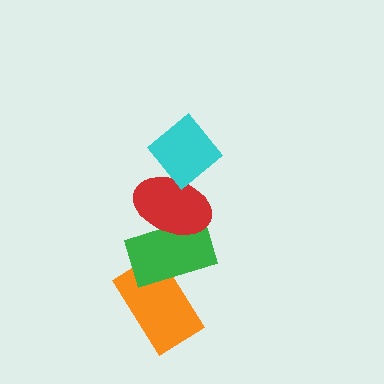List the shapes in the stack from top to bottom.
From top to bottom: the cyan diamond, the red ellipse, the green rectangle, the orange rectangle.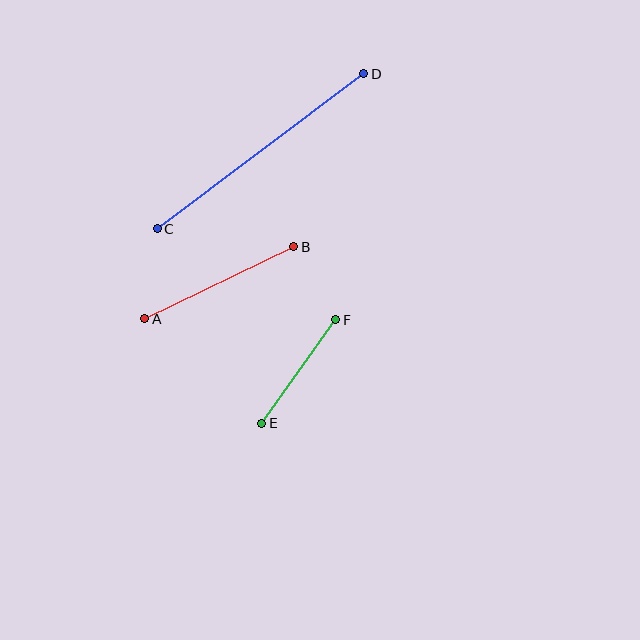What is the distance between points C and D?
The distance is approximately 258 pixels.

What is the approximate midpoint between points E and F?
The midpoint is at approximately (299, 372) pixels.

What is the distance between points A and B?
The distance is approximately 165 pixels.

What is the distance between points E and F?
The distance is approximately 127 pixels.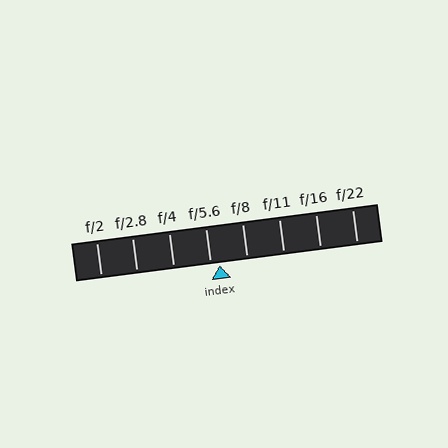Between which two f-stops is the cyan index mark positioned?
The index mark is between f/5.6 and f/8.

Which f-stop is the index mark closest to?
The index mark is closest to f/5.6.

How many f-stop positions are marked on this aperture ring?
There are 8 f-stop positions marked.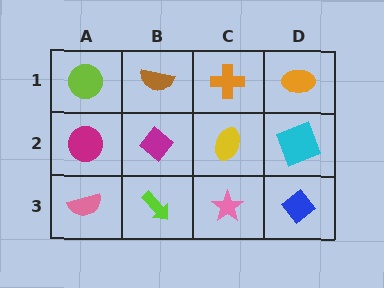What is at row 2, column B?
A magenta diamond.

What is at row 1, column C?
An orange cross.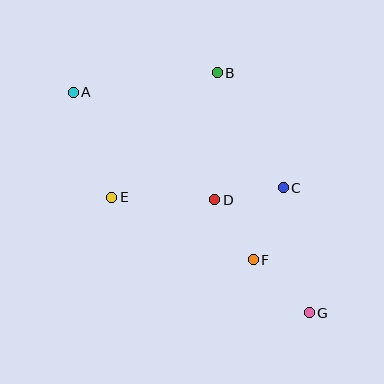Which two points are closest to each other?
Points C and D are closest to each other.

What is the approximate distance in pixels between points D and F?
The distance between D and F is approximately 71 pixels.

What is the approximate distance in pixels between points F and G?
The distance between F and G is approximately 77 pixels.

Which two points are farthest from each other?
Points A and G are farthest from each other.